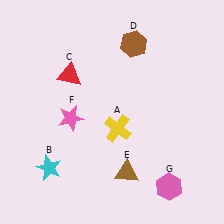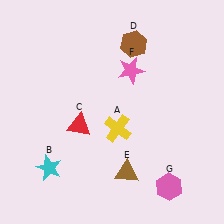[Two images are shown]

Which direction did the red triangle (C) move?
The red triangle (C) moved down.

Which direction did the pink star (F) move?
The pink star (F) moved right.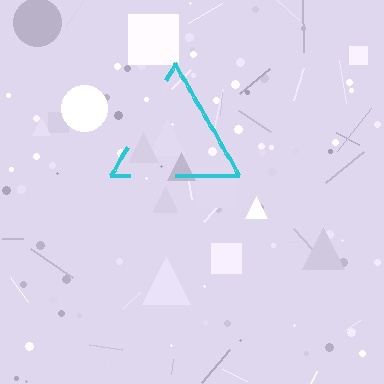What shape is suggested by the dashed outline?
The dashed outline suggests a triangle.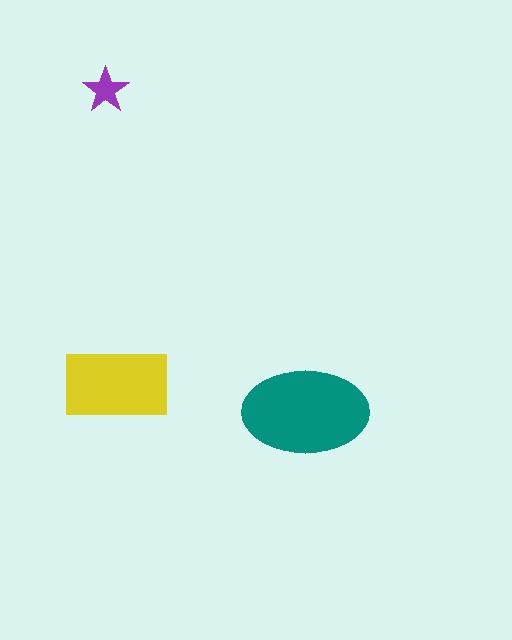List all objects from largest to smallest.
The teal ellipse, the yellow rectangle, the purple star.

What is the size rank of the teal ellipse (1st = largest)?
1st.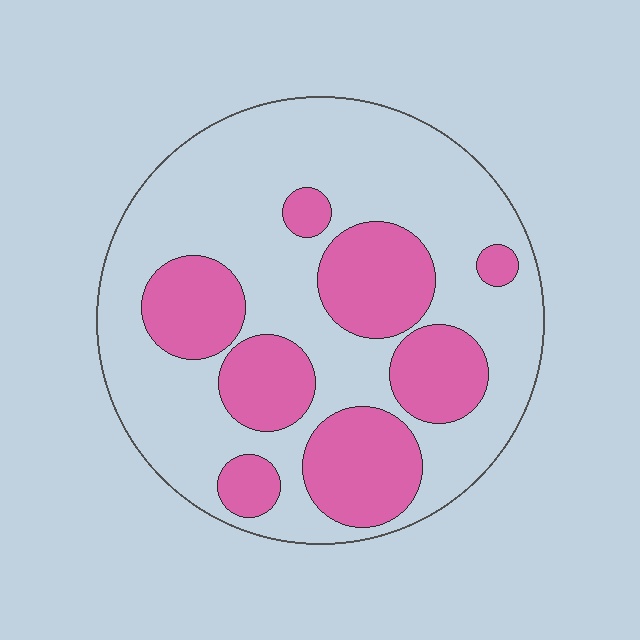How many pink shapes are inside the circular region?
8.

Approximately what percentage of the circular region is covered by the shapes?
Approximately 35%.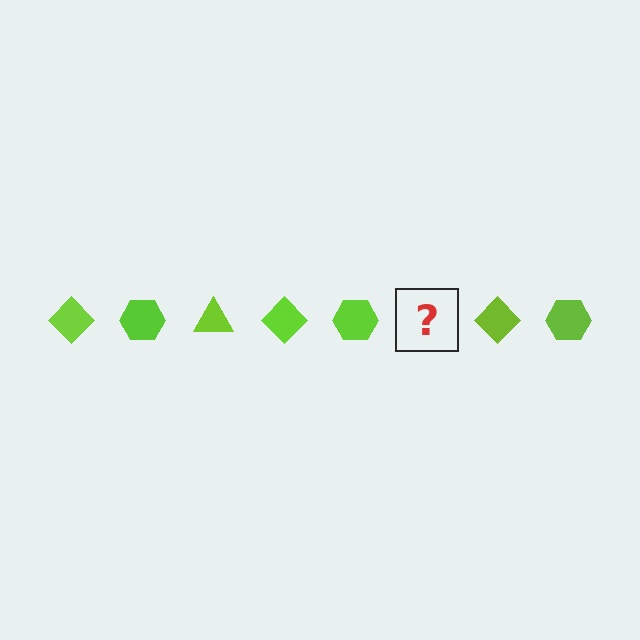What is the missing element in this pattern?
The missing element is a lime triangle.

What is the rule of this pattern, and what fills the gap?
The rule is that the pattern cycles through diamond, hexagon, triangle shapes in lime. The gap should be filled with a lime triangle.